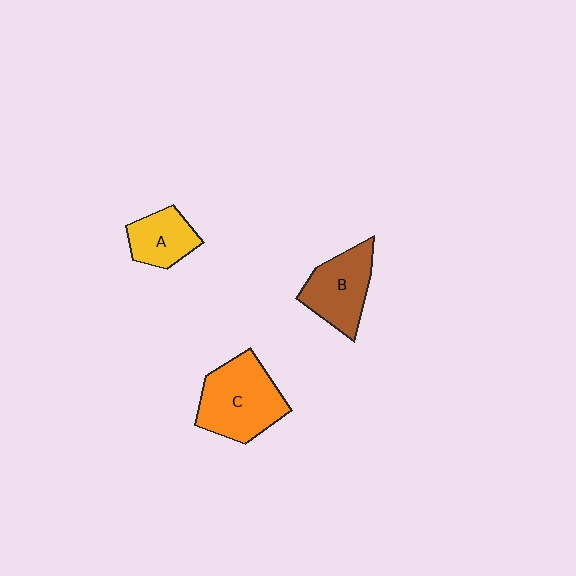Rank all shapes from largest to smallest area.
From largest to smallest: C (orange), B (brown), A (yellow).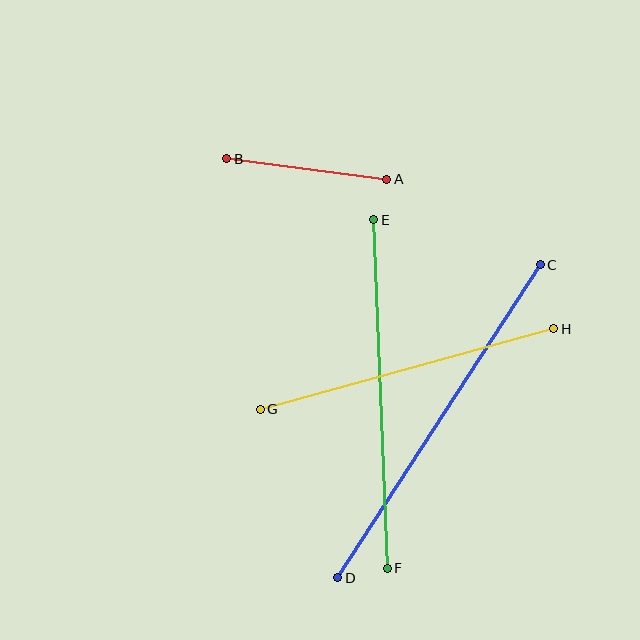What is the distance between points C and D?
The distance is approximately 373 pixels.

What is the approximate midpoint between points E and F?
The midpoint is at approximately (380, 394) pixels.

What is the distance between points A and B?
The distance is approximately 161 pixels.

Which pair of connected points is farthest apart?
Points C and D are farthest apart.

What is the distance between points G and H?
The distance is approximately 305 pixels.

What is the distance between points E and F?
The distance is approximately 348 pixels.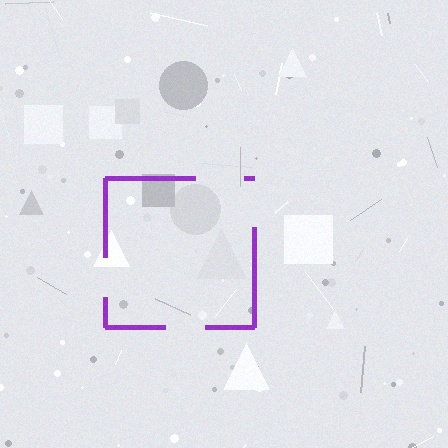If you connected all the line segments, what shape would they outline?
They would outline a square.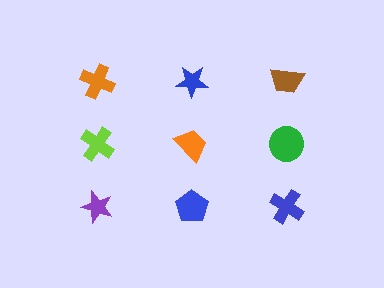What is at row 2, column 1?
A lime cross.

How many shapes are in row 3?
3 shapes.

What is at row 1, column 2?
A blue star.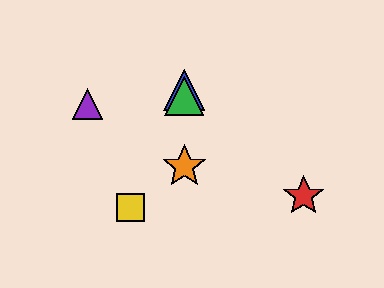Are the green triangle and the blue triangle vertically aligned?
Yes, both are at x≈184.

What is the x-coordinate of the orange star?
The orange star is at x≈184.